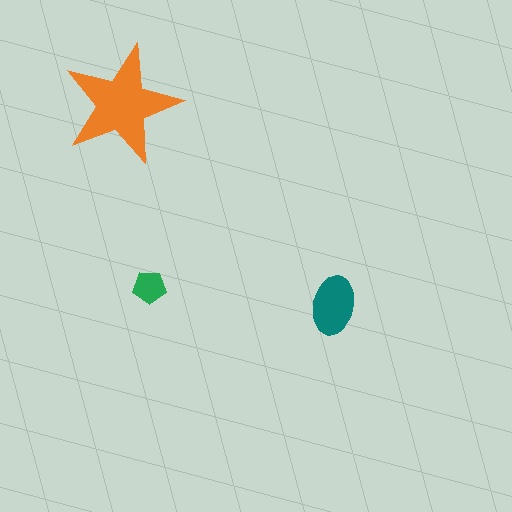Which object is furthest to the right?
The teal ellipse is rightmost.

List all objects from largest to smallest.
The orange star, the teal ellipse, the green pentagon.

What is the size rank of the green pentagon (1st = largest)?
3rd.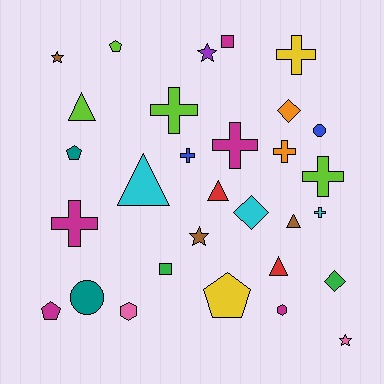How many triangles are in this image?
There are 5 triangles.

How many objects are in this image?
There are 30 objects.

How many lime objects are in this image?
There are 4 lime objects.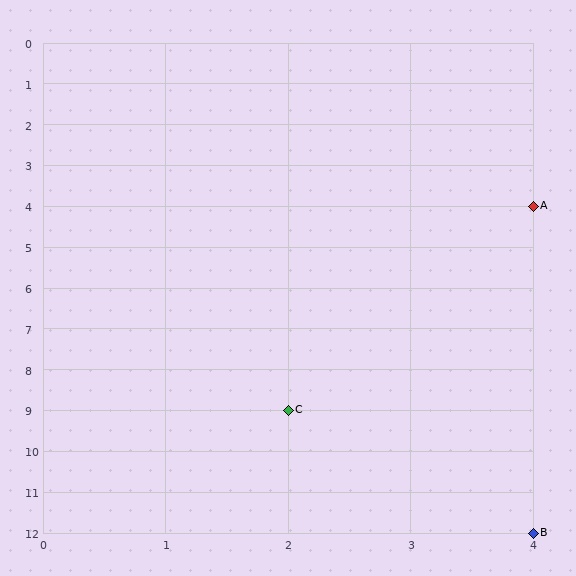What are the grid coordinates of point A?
Point A is at grid coordinates (4, 4).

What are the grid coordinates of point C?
Point C is at grid coordinates (2, 9).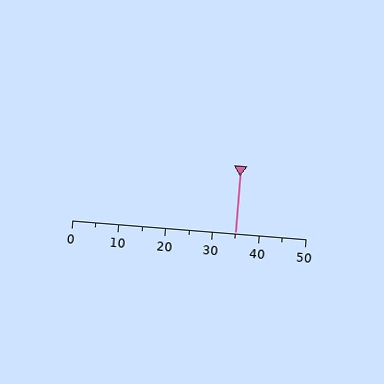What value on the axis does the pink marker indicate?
The marker indicates approximately 35.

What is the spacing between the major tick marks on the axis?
The major ticks are spaced 10 apart.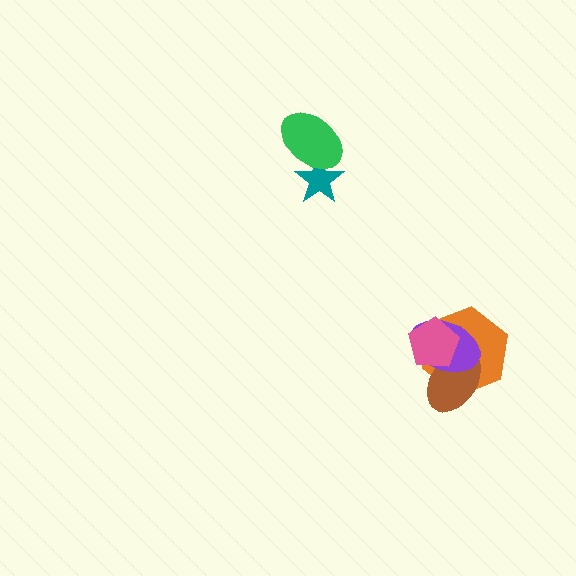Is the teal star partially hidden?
Yes, it is partially covered by another shape.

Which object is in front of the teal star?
The green ellipse is in front of the teal star.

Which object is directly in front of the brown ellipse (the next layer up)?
The purple ellipse is directly in front of the brown ellipse.